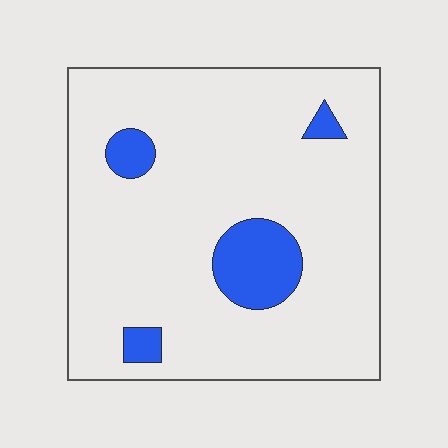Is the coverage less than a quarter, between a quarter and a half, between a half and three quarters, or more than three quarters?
Less than a quarter.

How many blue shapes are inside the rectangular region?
4.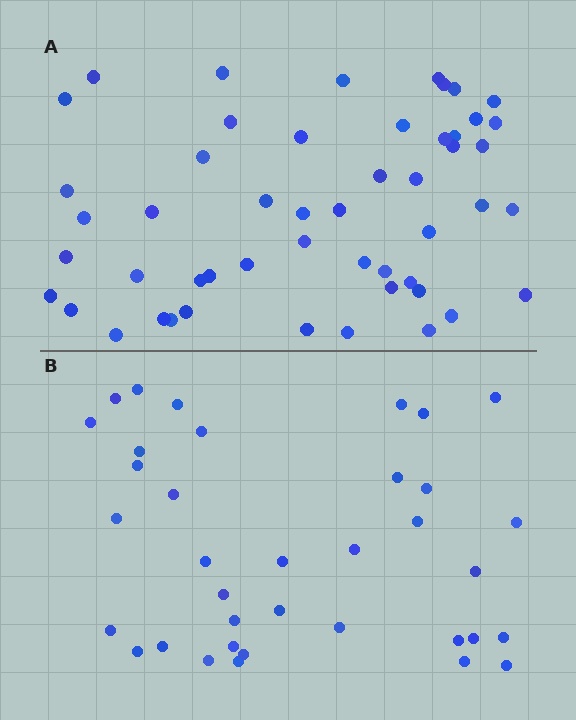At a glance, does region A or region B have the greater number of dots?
Region A (the top region) has more dots.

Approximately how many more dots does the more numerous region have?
Region A has approximately 15 more dots than region B.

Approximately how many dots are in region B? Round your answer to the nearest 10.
About 40 dots. (The exact count is 36, which rounds to 40.)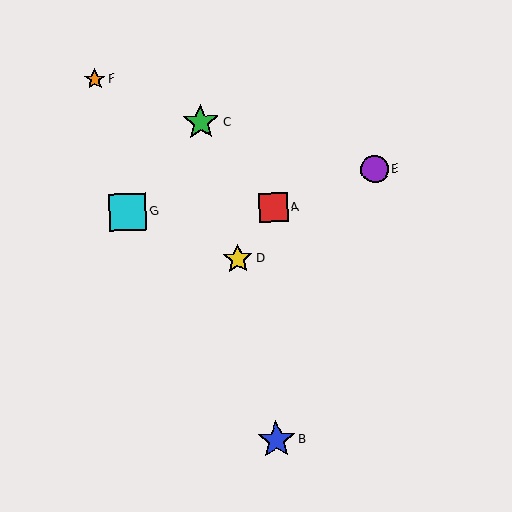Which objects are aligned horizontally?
Objects A, G are aligned horizontally.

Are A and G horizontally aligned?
Yes, both are at y≈208.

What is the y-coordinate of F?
Object F is at y≈79.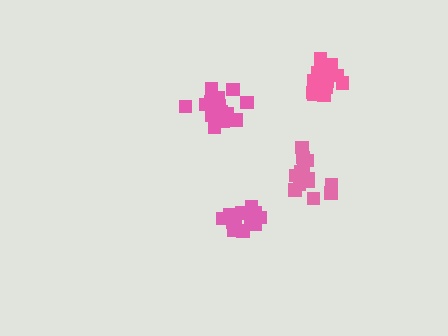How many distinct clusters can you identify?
There are 4 distinct clusters.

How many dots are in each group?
Group 1: 15 dots, Group 2: 16 dots, Group 3: 16 dots, Group 4: 16 dots (63 total).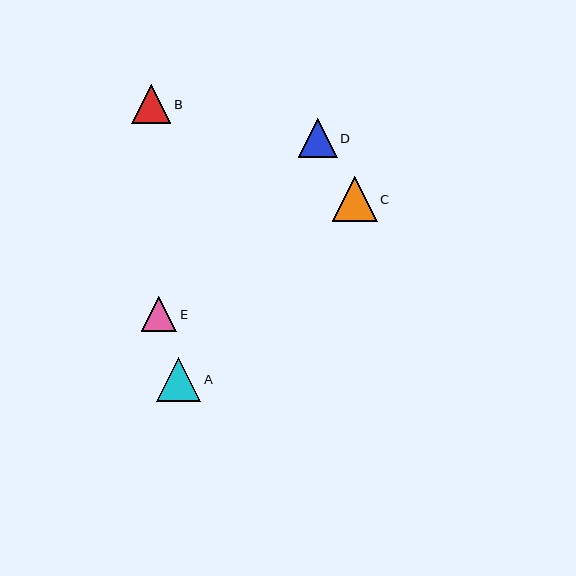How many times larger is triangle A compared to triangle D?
Triangle A is approximately 1.1 times the size of triangle D.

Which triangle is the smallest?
Triangle E is the smallest with a size of approximately 35 pixels.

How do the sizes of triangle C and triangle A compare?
Triangle C and triangle A are approximately the same size.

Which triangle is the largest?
Triangle C is the largest with a size of approximately 45 pixels.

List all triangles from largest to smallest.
From largest to smallest: C, A, D, B, E.